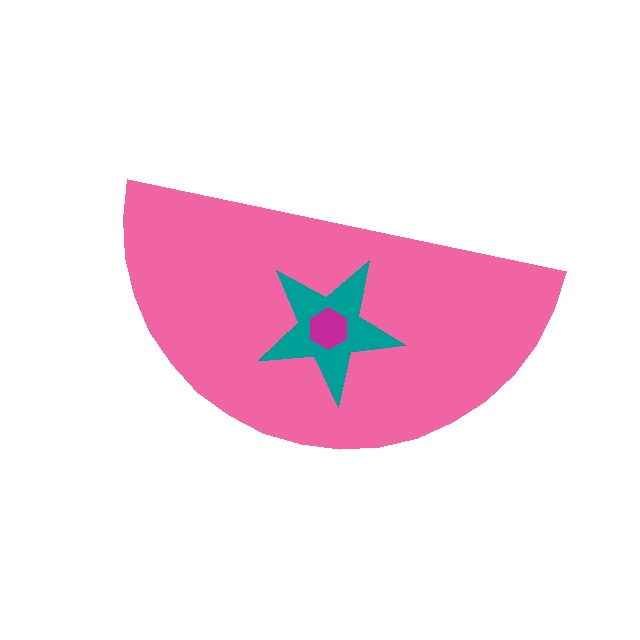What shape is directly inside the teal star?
The magenta hexagon.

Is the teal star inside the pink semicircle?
Yes.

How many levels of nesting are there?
3.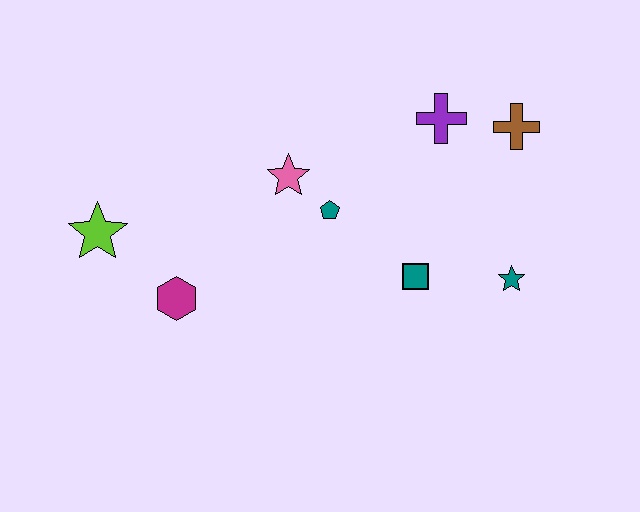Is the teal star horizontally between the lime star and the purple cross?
No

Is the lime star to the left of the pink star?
Yes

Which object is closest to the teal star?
The teal square is closest to the teal star.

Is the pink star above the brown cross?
No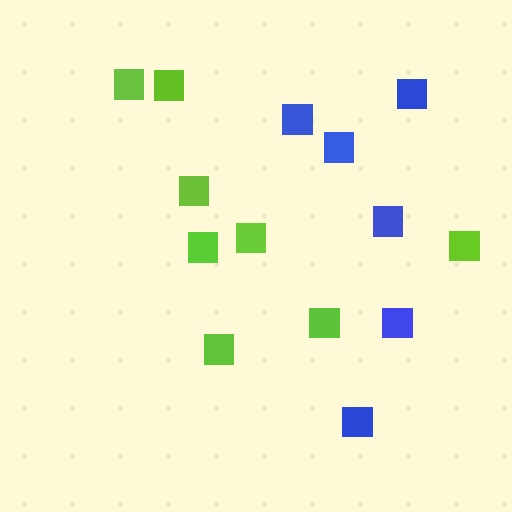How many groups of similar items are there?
There are 2 groups: one group of lime squares (8) and one group of blue squares (6).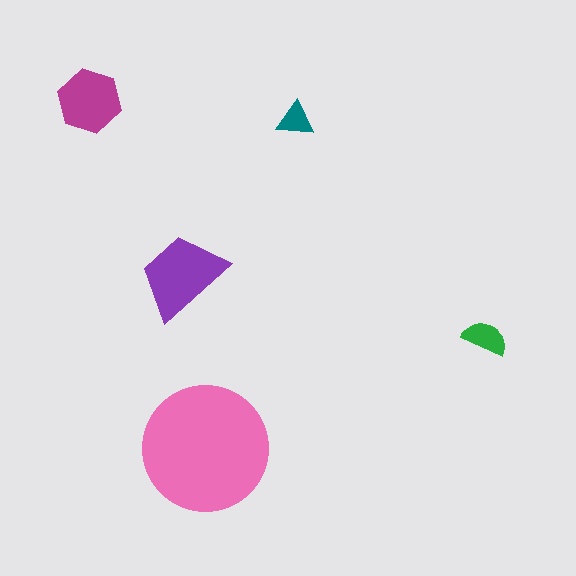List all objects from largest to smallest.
The pink circle, the purple trapezoid, the magenta hexagon, the green semicircle, the teal triangle.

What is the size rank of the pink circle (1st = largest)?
1st.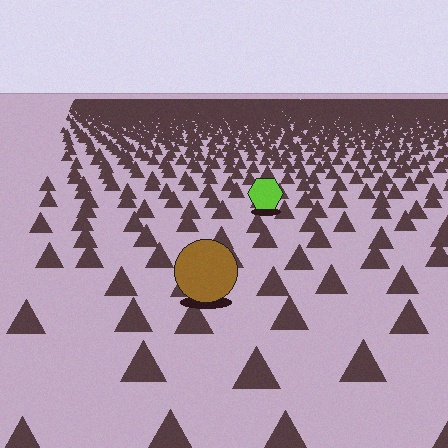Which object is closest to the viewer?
The brown circle is closest. The texture marks near it are larger and more spread out.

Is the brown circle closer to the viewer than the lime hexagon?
Yes. The brown circle is closer — you can tell from the texture gradient: the ground texture is coarser near it.